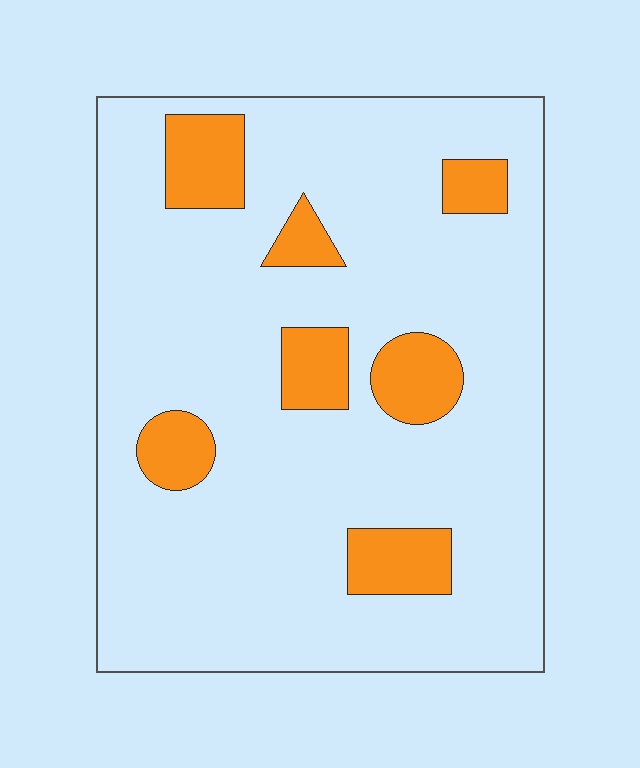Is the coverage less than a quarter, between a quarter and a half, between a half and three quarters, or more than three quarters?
Less than a quarter.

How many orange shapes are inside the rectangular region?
7.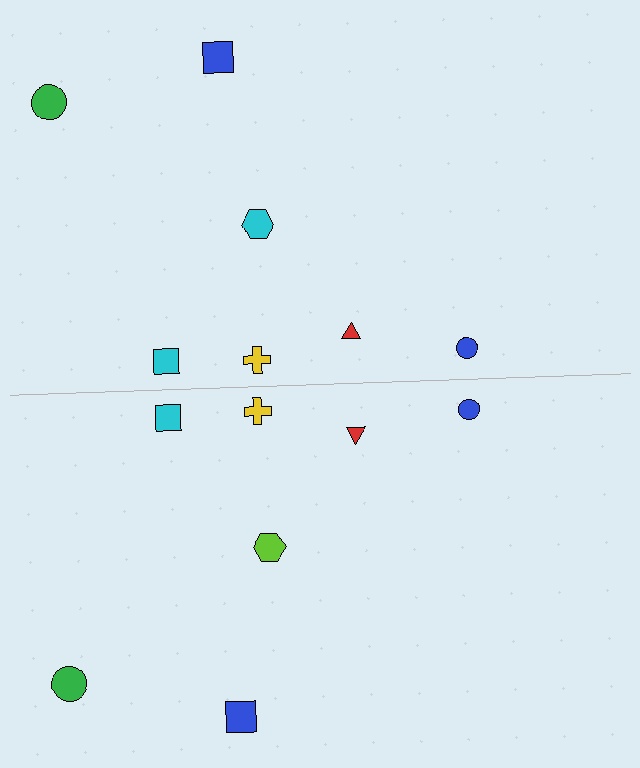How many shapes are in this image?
There are 14 shapes in this image.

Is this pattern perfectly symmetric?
No, the pattern is not perfectly symmetric. The lime hexagon on the bottom side breaks the symmetry — its mirror counterpart is cyan.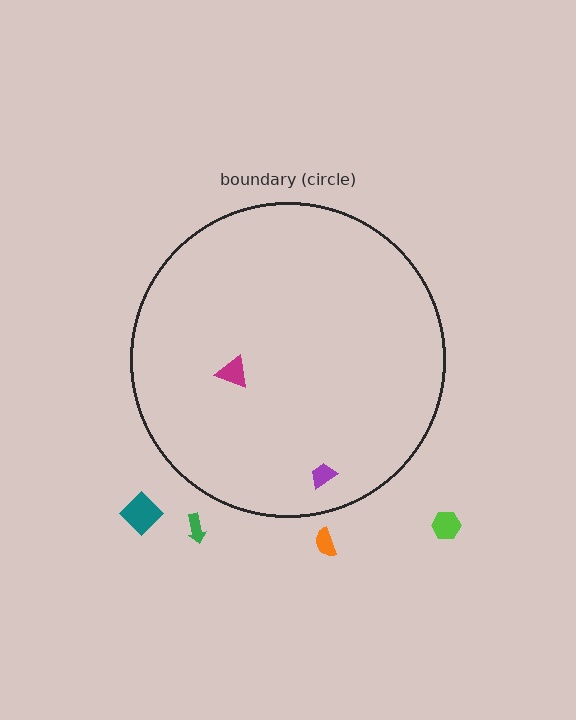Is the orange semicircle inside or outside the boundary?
Outside.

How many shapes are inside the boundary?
2 inside, 4 outside.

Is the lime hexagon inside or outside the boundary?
Outside.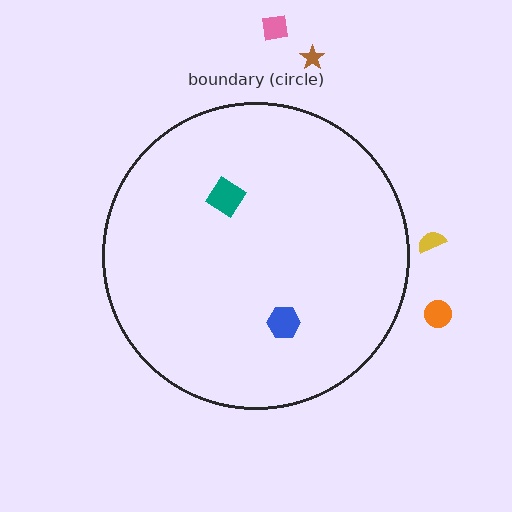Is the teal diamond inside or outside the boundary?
Inside.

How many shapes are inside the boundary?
2 inside, 4 outside.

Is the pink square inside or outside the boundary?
Outside.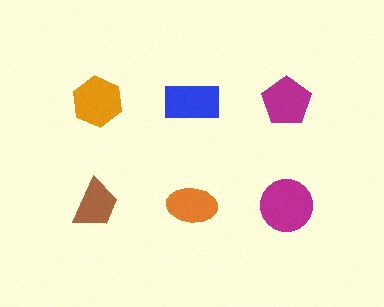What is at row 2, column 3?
A magenta circle.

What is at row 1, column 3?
A magenta pentagon.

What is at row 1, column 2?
A blue rectangle.